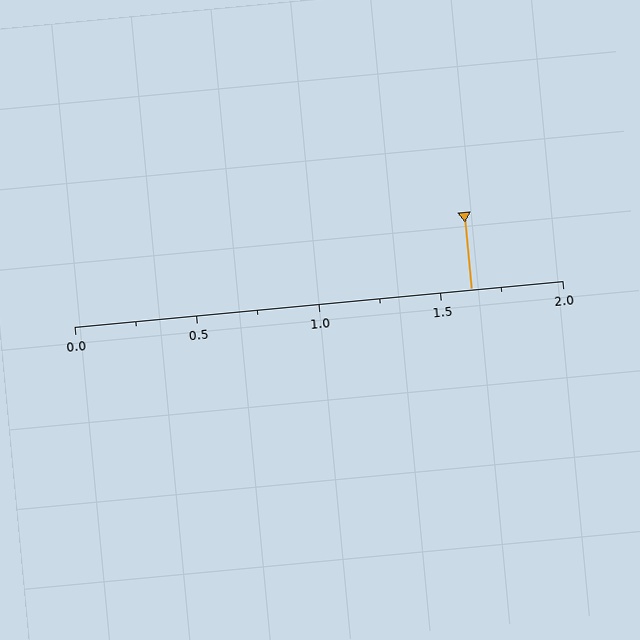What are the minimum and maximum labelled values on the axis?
The axis runs from 0.0 to 2.0.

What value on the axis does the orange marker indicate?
The marker indicates approximately 1.62.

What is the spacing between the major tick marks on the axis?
The major ticks are spaced 0.5 apart.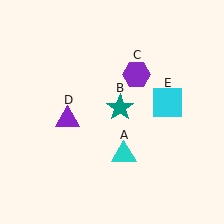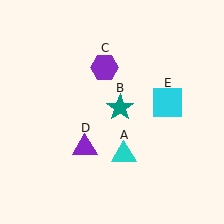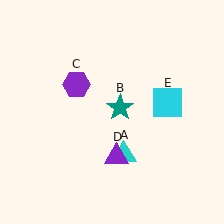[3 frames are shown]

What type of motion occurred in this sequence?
The purple hexagon (object C), purple triangle (object D) rotated counterclockwise around the center of the scene.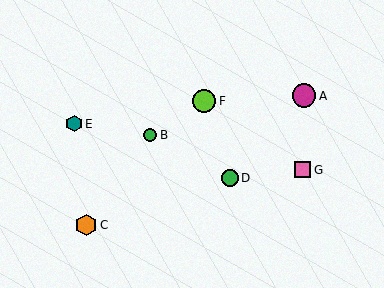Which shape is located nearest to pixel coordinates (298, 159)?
The pink square (labeled G) at (303, 170) is nearest to that location.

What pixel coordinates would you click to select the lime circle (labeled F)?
Click at (204, 101) to select the lime circle F.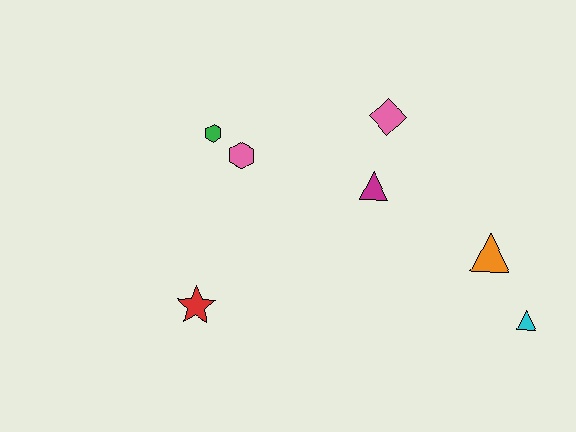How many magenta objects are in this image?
There is 1 magenta object.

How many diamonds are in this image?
There is 1 diamond.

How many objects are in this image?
There are 7 objects.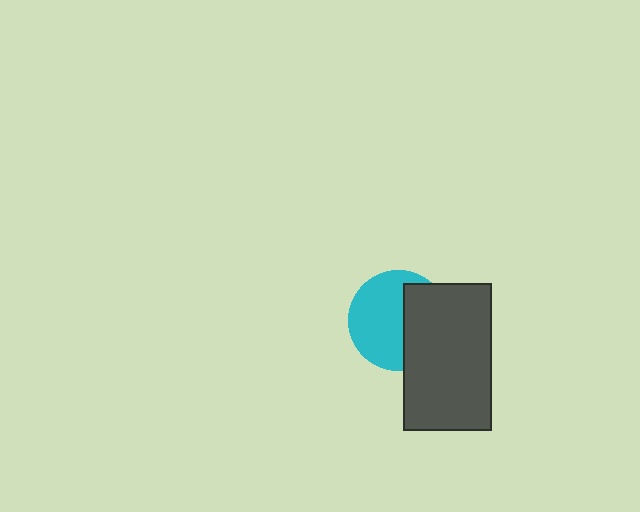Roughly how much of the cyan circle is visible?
About half of it is visible (roughly 59%).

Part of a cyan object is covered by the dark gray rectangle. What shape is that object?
It is a circle.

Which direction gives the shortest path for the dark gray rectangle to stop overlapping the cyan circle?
Moving right gives the shortest separation.